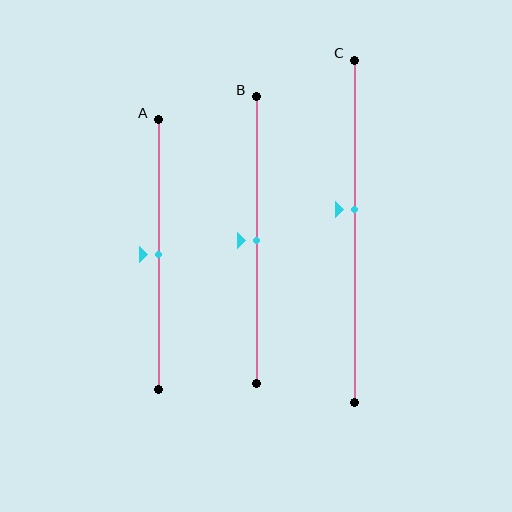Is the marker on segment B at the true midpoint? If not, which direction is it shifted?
Yes, the marker on segment B is at the true midpoint.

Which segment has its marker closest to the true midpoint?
Segment A has its marker closest to the true midpoint.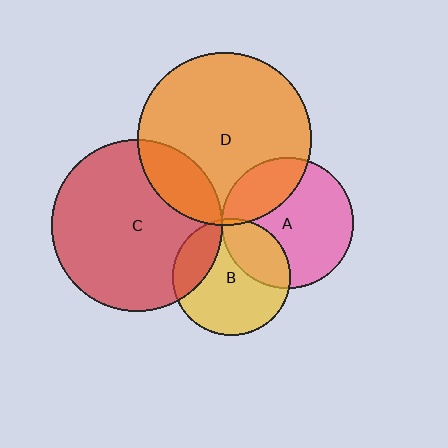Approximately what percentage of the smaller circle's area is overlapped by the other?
Approximately 5%.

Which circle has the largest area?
Circle D (orange).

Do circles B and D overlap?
Yes.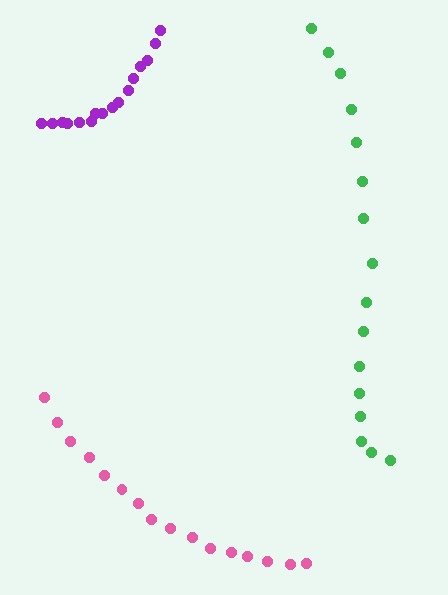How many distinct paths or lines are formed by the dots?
There are 3 distinct paths.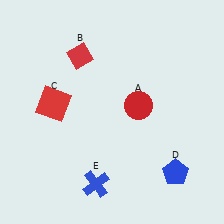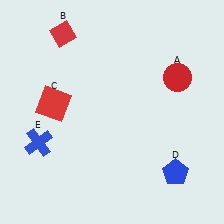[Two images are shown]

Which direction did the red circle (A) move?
The red circle (A) moved right.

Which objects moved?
The objects that moved are: the red circle (A), the red diamond (B), the blue cross (E).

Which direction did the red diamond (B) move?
The red diamond (B) moved up.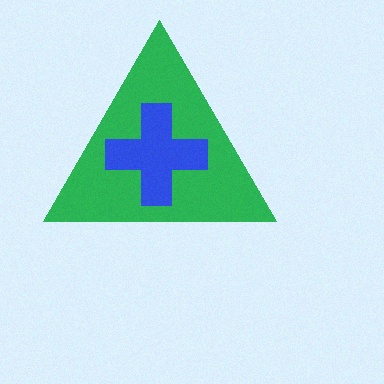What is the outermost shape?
The green triangle.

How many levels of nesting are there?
2.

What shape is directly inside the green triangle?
The blue cross.